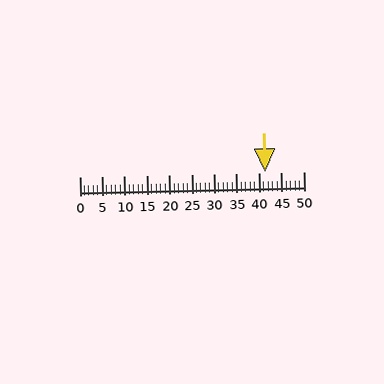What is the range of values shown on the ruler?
The ruler shows values from 0 to 50.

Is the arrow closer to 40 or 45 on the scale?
The arrow is closer to 40.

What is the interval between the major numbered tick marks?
The major tick marks are spaced 5 units apart.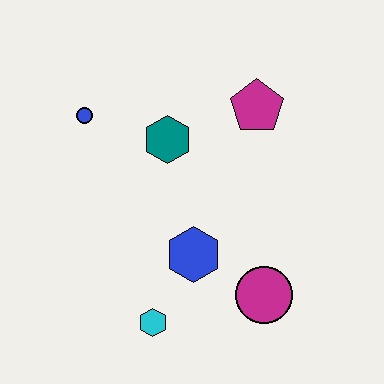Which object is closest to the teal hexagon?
The blue circle is closest to the teal hexagon.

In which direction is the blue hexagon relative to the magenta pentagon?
The blue hexagon is below the magenta pentagon.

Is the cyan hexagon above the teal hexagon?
No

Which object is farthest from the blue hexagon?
The blue circle is farthest from the blue hexagon.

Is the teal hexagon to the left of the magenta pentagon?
Yes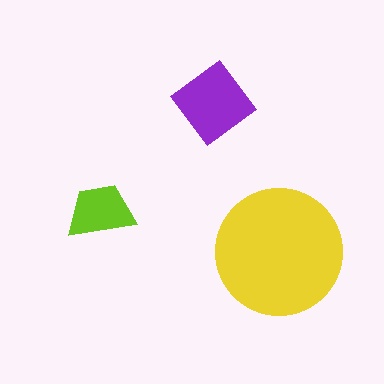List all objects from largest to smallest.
The yellow circle, the purple diamond, the lime trapezoid.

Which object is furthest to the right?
The yellow circle is rightmost.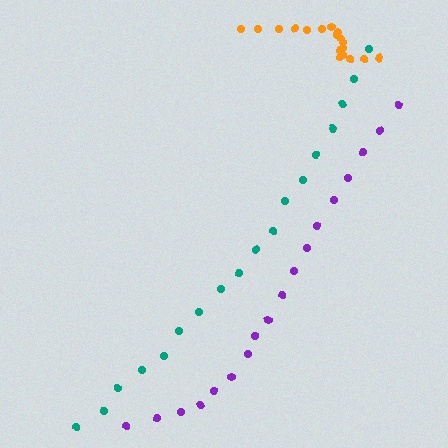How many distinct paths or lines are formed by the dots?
There are 3 distinct paths.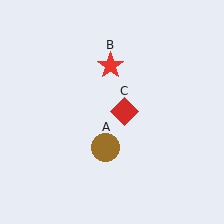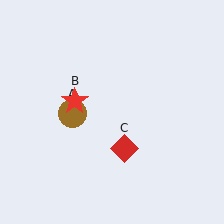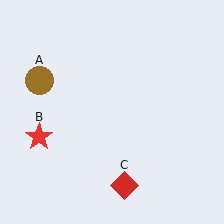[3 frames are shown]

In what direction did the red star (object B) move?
The red star (object B) moved down and to the left.